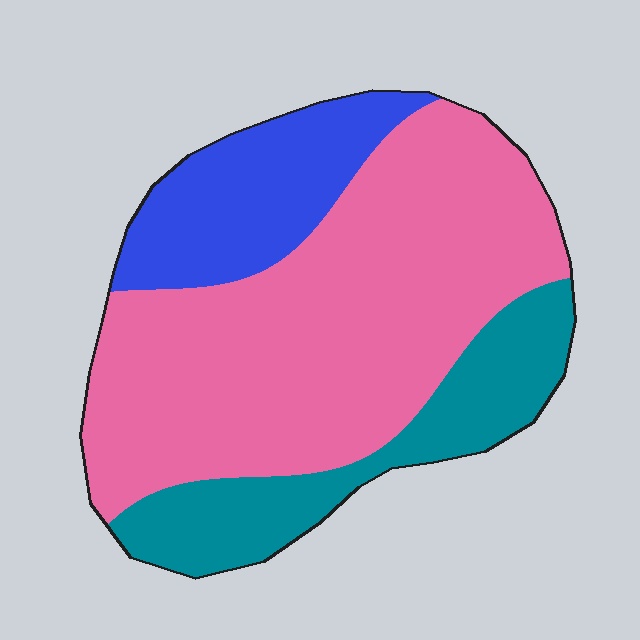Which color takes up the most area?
Pink, at roughly 60%.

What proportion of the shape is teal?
Teal covers about 20% of the shape.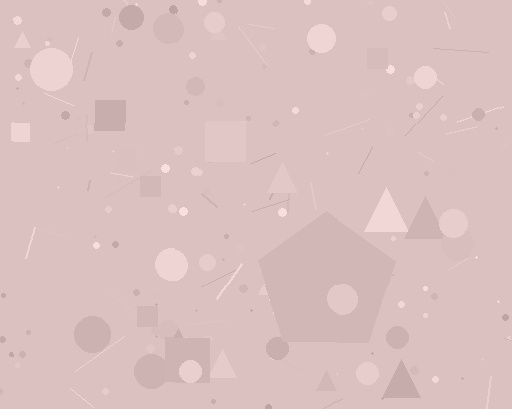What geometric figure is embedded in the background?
A pentagon is embedded in the background.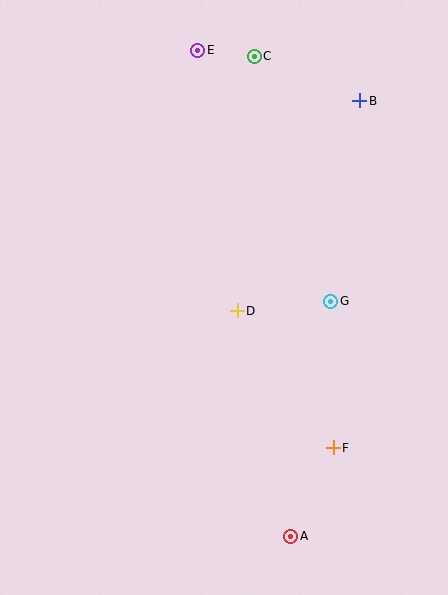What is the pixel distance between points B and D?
The distance between B and D is 243 pixels.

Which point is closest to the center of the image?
Point D at (237, 311) is closest to the center.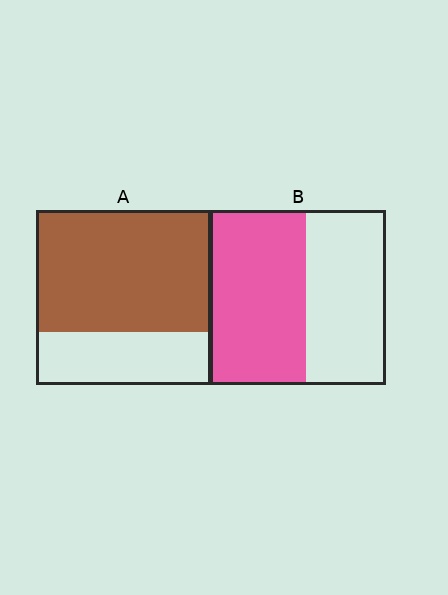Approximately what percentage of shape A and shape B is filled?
A is approximately 70% and B is approximately 55%.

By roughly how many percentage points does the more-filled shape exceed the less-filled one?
By roughly 15 percentage points (A over B).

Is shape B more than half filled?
Yes.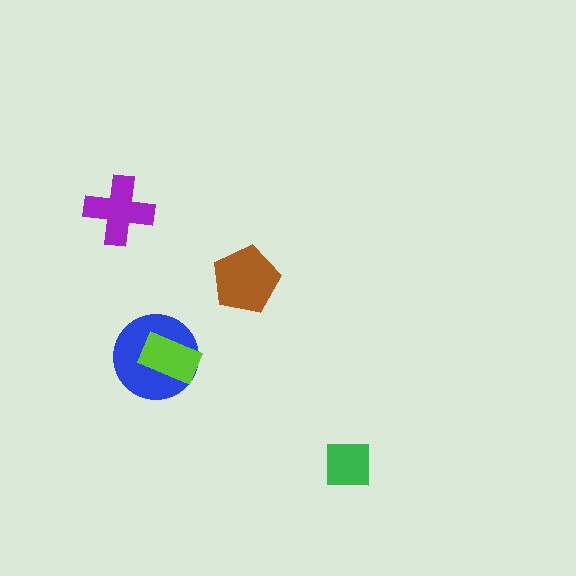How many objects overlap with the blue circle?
1 object overlaps with the blue circle.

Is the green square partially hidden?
No, no other shape covers it.